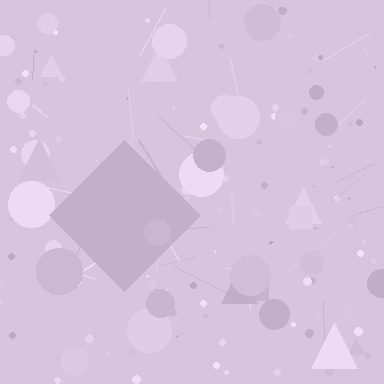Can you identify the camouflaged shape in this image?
The camouflaged shape is a diamond.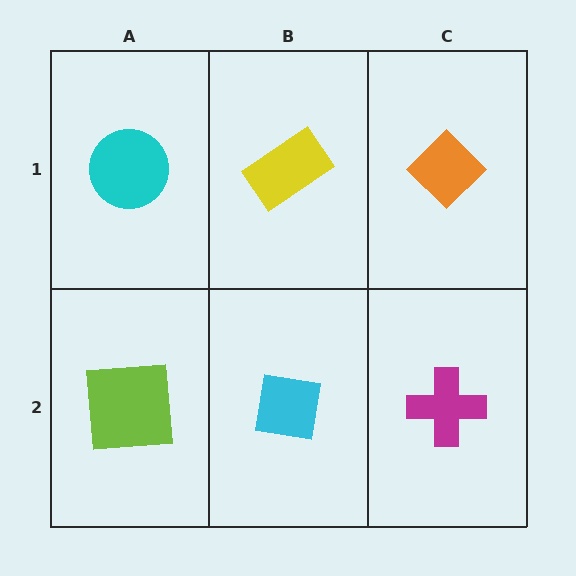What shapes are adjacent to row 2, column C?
An orange diamond (row 1, column C), a cyan square (row 2, column B).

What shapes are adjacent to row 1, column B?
A cyan square (row 2, column B), a cyan circle (row 1, column A), an orange diamond (row 1, column C).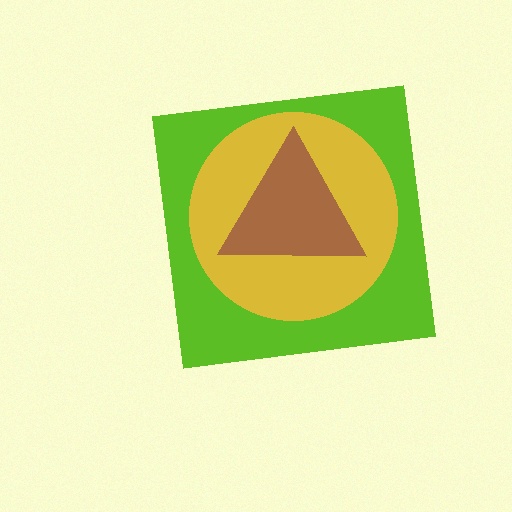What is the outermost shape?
The lime square.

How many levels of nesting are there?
3.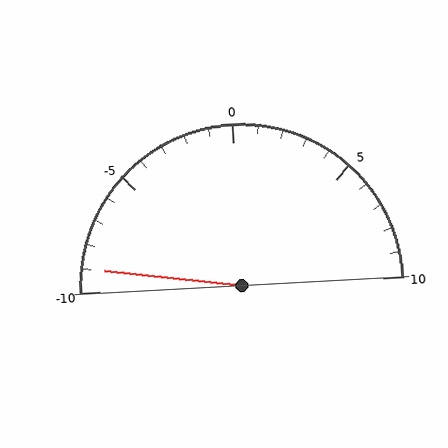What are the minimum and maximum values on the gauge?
The gauge ranges from -10 to 10.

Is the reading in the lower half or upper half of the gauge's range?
The reading is in the lower half of the range (-10 to 10).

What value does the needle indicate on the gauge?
The needle indicates approximately -9.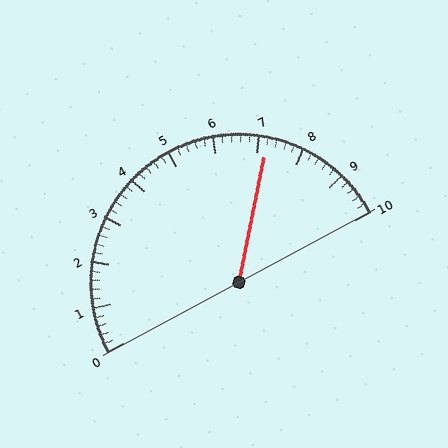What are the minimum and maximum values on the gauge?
The gauge ranges from 0 to 10.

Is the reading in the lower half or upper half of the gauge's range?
The reading is in the upper half of the range (0 to 10).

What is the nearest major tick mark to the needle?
The nearest major tick mark is 7.